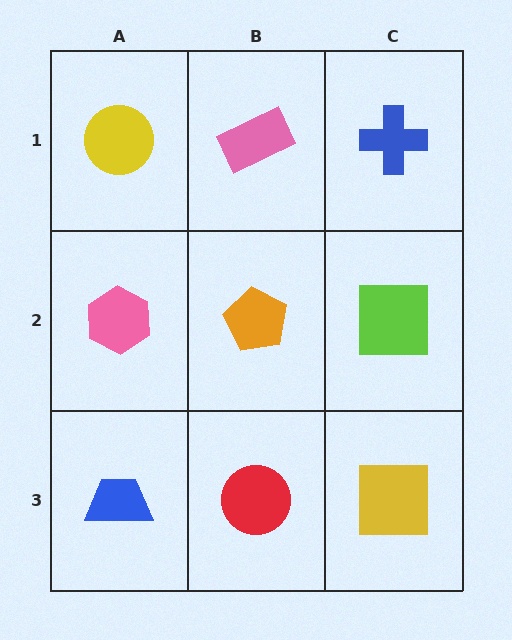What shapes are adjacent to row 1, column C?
A lime square (row 2, column C), a pink rectangle (row 1, column B).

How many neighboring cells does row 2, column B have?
4.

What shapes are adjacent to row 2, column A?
A yellow circle (row 1, column A), a blue trapezoid (row 3, column A), an orange pentagon (row 2, column B).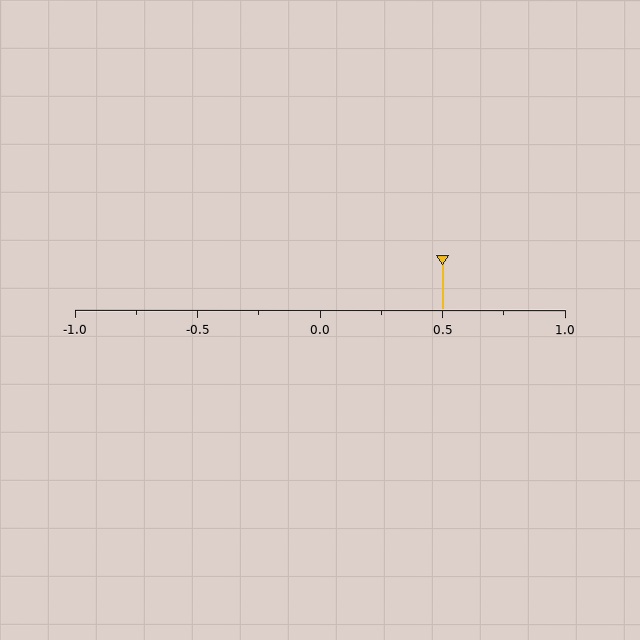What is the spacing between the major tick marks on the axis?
The major ticks are spaced 0.5 apart.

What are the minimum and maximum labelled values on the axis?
The axis runs from -1.0 to 1.0.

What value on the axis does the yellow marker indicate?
The marker indicates approximately 0.5.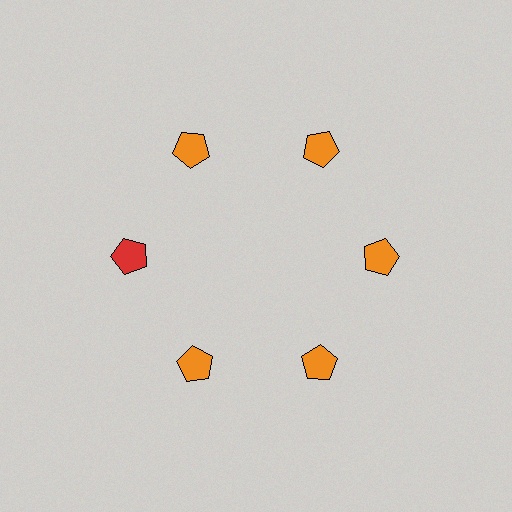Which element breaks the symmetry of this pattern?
The red pentagon at roughly the 9 o'clock position breaks the symmetry. All other shapes are orange pentagons.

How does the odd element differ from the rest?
It has a different color: red instead of orange.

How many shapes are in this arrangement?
There are 6 shapes arranged in a ring pattern.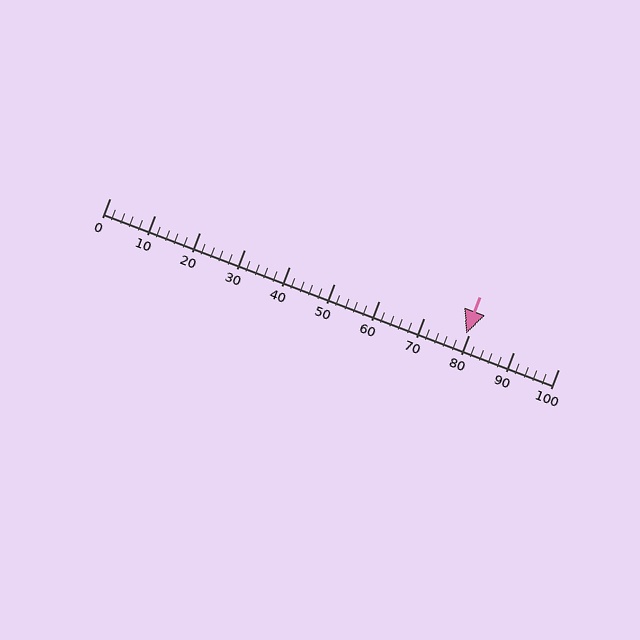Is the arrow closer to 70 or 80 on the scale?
The arrow is closer to 80.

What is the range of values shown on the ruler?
The ruler shows values from 0 to 100.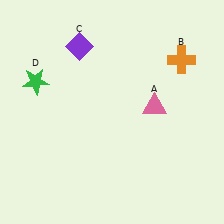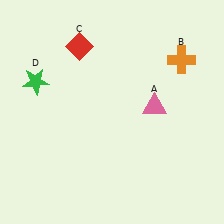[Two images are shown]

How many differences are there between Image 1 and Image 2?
There is 1 difference between the two images.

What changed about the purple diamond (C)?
In Image 1, C is purple. In Image 2, it changed to red.